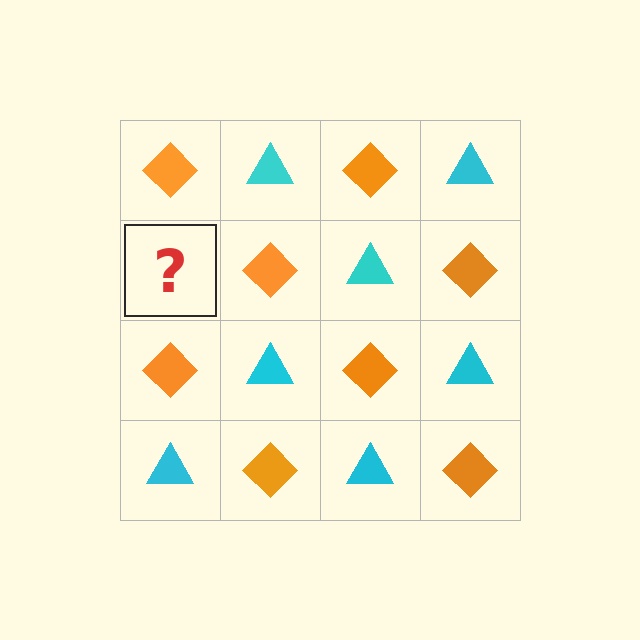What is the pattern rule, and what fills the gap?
The rule is that it alternates orange diamond and cyan triangle in a checkerboard pattern. The gap should be filled with a cyan triangle.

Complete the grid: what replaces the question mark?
The question mark should be replaced with a cyan triangle.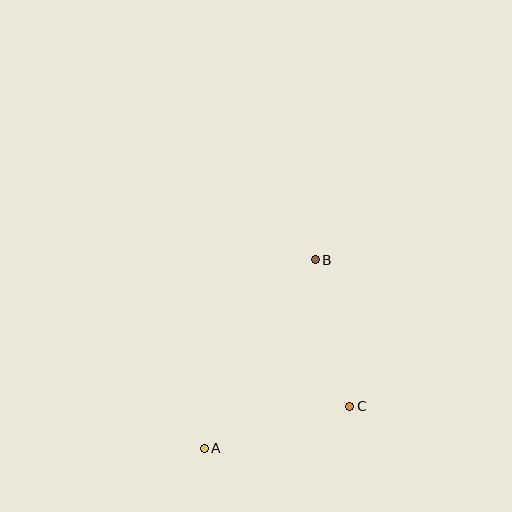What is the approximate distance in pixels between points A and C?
The distance between A and C is approximately 151 pixels.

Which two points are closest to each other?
Points B and C are closest to each other.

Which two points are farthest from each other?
Points A and B are farthest from each other.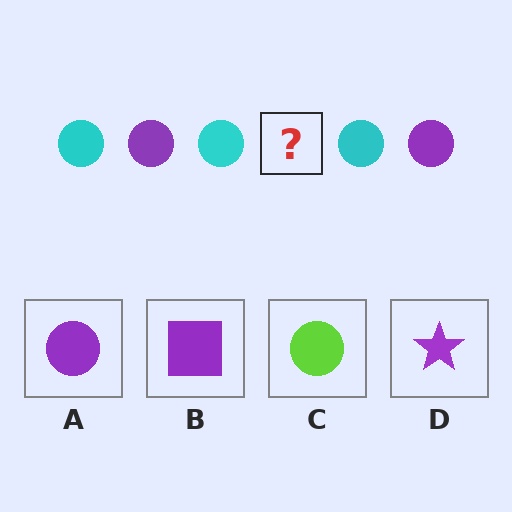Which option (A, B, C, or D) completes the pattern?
A.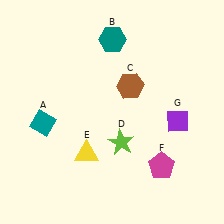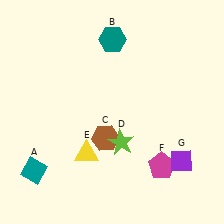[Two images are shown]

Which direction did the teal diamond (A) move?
The teal diamond (A) moved down.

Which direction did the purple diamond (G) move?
The purple diamond (G) moved down.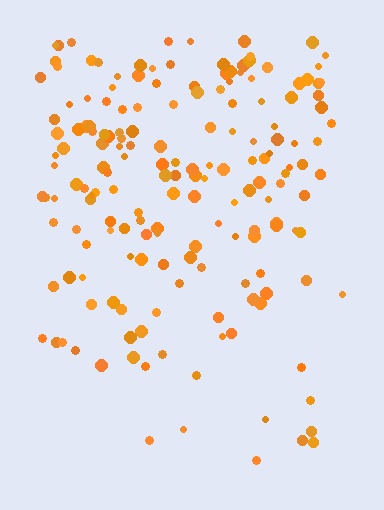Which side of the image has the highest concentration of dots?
The top.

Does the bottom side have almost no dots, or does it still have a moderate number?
Still a moderate number, just noticeably fewer than the top.